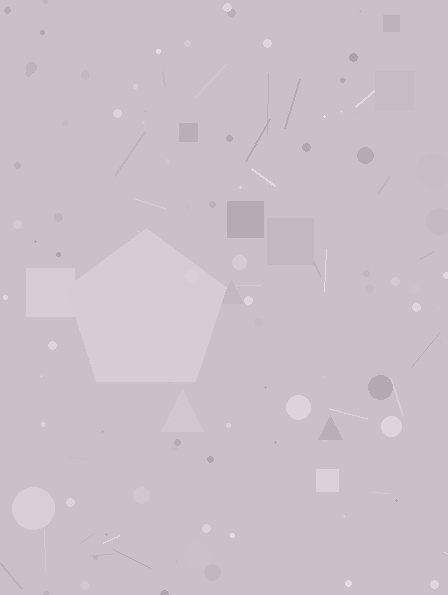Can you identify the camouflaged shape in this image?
The camouflaged shape is a pentagon.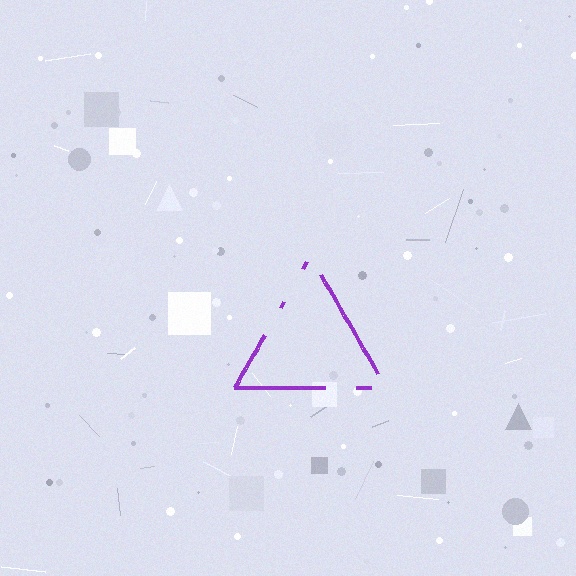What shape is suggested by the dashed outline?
The dashed outline suggests a triangle.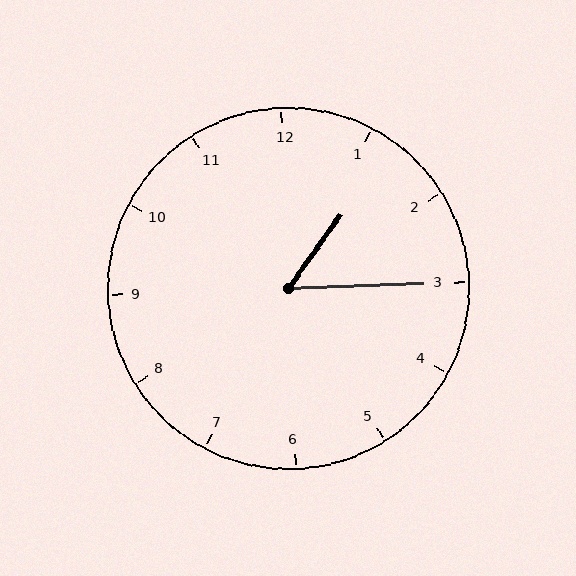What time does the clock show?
1:15.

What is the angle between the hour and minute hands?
Approximately 52 degrees.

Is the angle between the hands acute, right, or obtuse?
It is acute.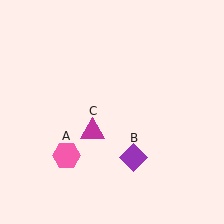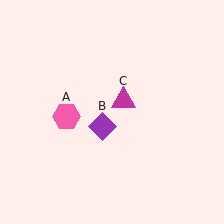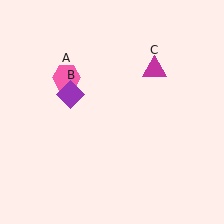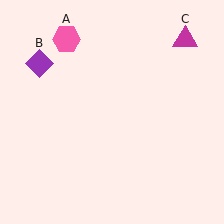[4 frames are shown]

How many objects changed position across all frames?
3 objects changed position: pink hexagon (object A), purple diamond (object B), magenta triangle (object C).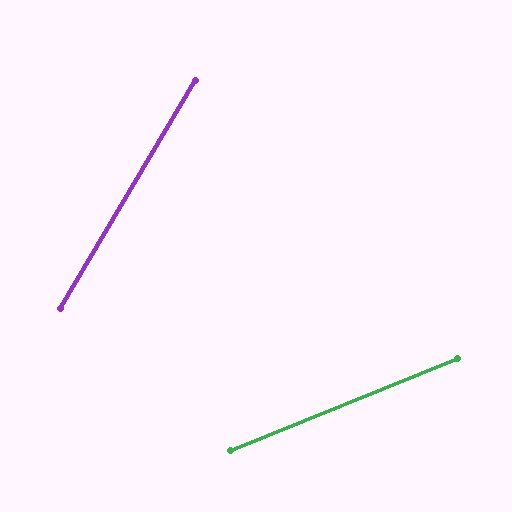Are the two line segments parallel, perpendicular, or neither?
Neither parallel nor perpendicular — they differ by about 37°.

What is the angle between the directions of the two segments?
Approximately 37 degrees.